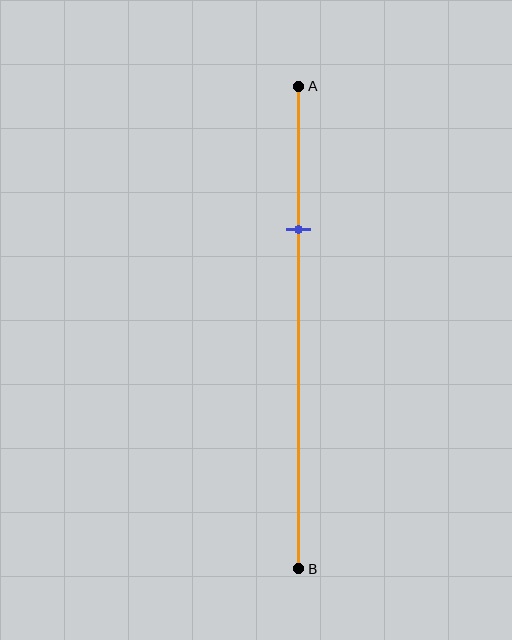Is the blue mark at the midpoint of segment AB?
No, the mark is at about 30% from A, not at the 50% midpoint.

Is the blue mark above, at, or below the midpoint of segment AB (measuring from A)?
The blue mark is above the midpoint of segment AB.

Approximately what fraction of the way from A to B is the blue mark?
The blue mark is approximately 30% of the way from A to B.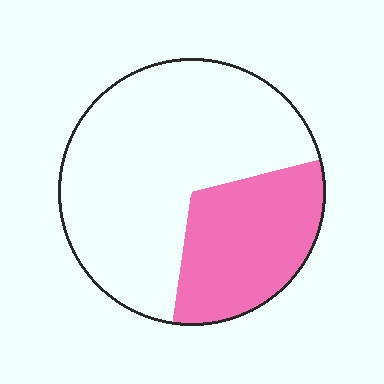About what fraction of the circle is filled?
About one third (1/3).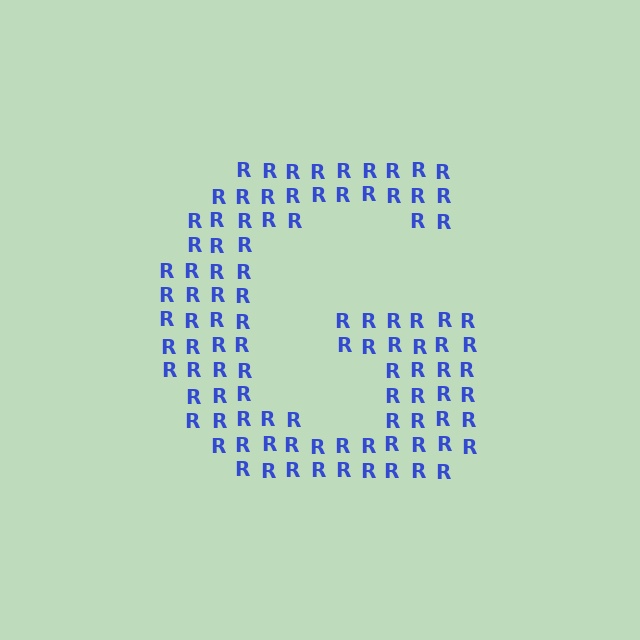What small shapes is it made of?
It is made of small letter R's.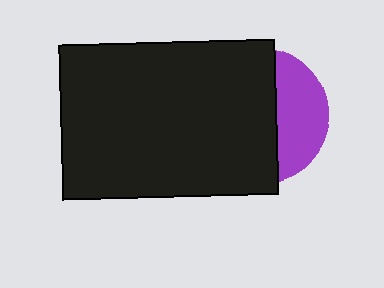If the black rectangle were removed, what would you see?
You would see the complete purple circle.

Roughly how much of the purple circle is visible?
A small part of it is visible (roughly 35%).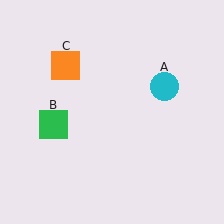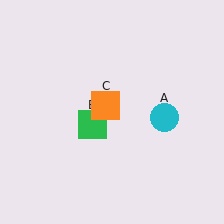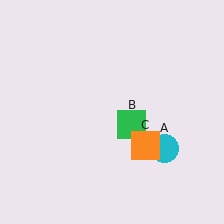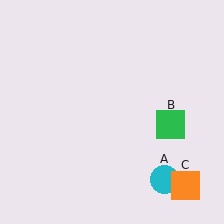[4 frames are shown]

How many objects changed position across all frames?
3 objects changed position: cyan circle (object A), green square (object B), orange square (object C).